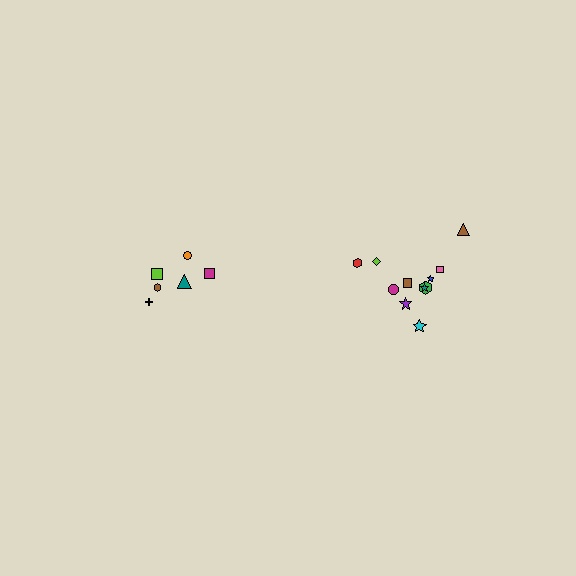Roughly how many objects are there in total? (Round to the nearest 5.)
Roughly 20 objects in total.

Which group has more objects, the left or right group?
The right group.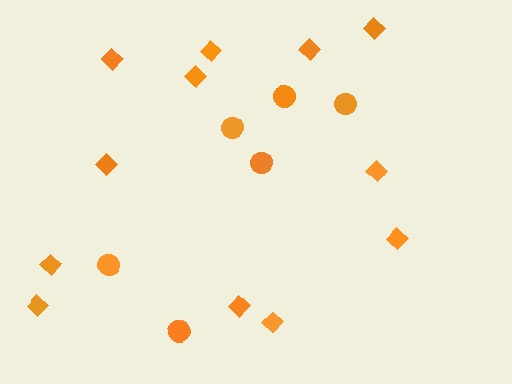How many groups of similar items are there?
There are 2 groups: one group of diamonds (12) and one group of circles (6).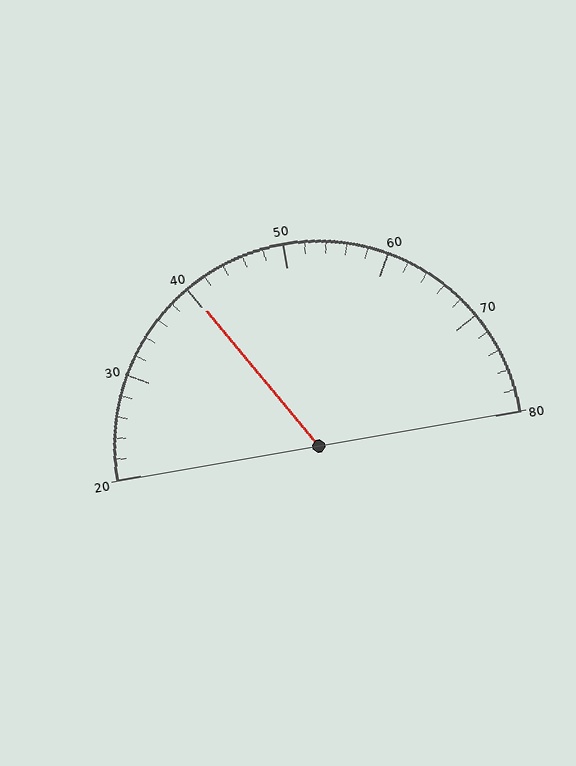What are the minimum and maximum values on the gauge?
The gauge ranges from 20 to 80.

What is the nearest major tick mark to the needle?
The nearest major tick mark is 40.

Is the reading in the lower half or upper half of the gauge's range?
The reading is in the lower half of the range (20 to 80).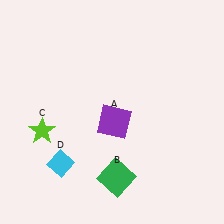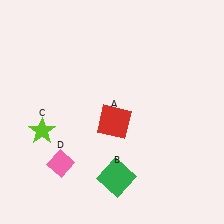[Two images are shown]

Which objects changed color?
A changed from purple to red. D changed from cyan to pink.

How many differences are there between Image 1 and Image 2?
There are 2 differences between the two images.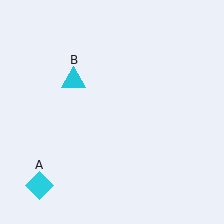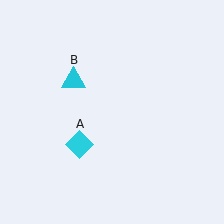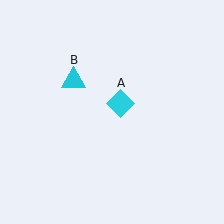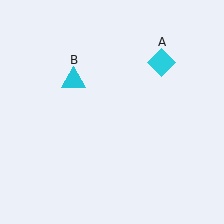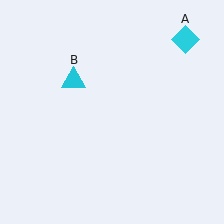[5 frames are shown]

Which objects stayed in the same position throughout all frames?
Cyan triangle (object B) remained stationary.